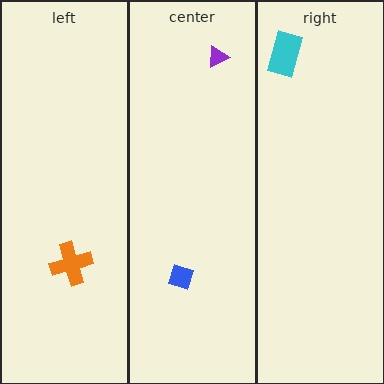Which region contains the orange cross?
The left region.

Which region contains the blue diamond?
The center region.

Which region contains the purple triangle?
The center region.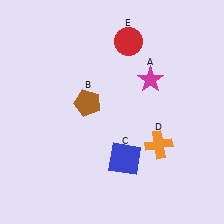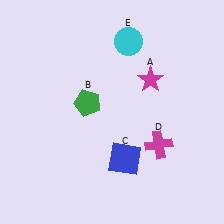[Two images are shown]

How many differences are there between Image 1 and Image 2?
There are 3 differences between the two images.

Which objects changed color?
B changed from brown to green. D changed from orange to magenta. E changed from red to cyan.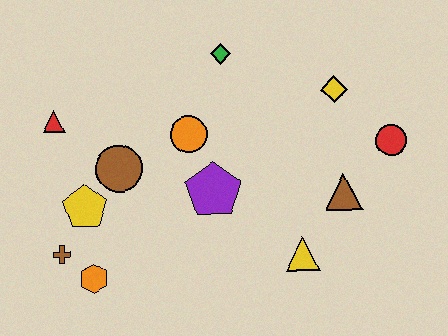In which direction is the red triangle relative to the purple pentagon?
The red triangle is to the left of the purple pentagon.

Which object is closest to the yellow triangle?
The brown triangle is closest to the yellow triangle.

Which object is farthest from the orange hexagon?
The red circle is farthest from the orange hexagon.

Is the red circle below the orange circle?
Yes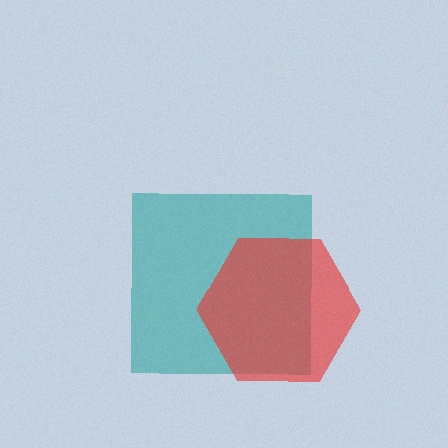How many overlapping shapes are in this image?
There are 2 overlapping shapes in the image.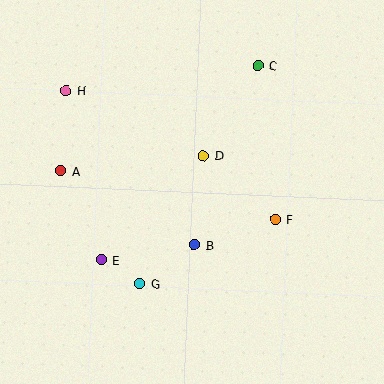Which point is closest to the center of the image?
Point D at (204, 156) is closest to the center.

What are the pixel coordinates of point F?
Point F is at (275, 220).